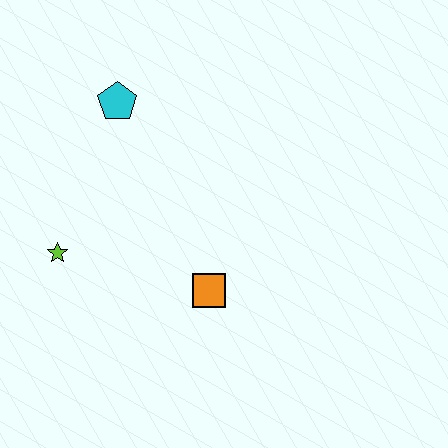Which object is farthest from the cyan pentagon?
The orange square is farthest from the cyan pentagon.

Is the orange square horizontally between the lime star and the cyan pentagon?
No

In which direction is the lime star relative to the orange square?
The lime star is to the left of the orange square.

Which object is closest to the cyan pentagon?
The lime star is closest to the cyan pentagon.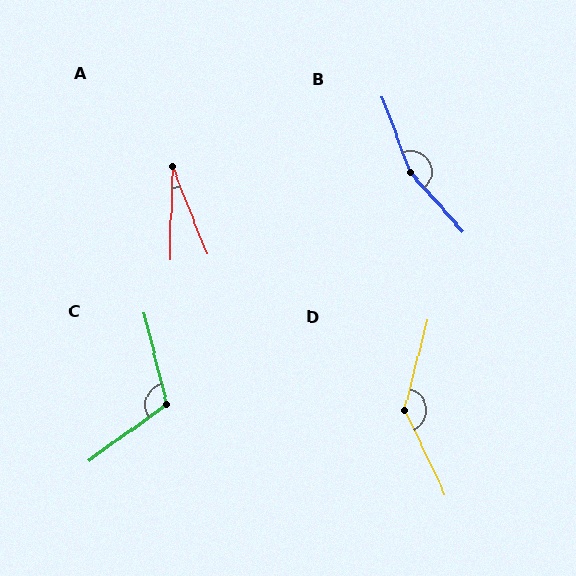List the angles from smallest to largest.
A (23°), C (112°), D (140°), B (158°).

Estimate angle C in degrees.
Approximately 112 degrees.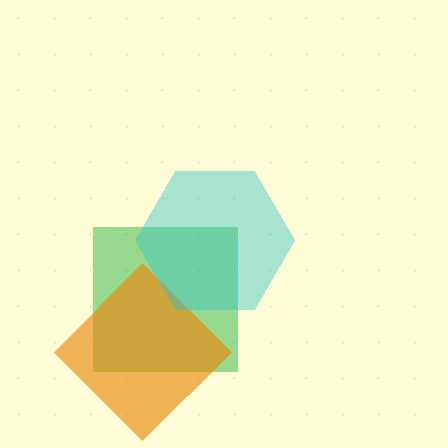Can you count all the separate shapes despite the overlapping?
Yes, there are 3 separate shapes.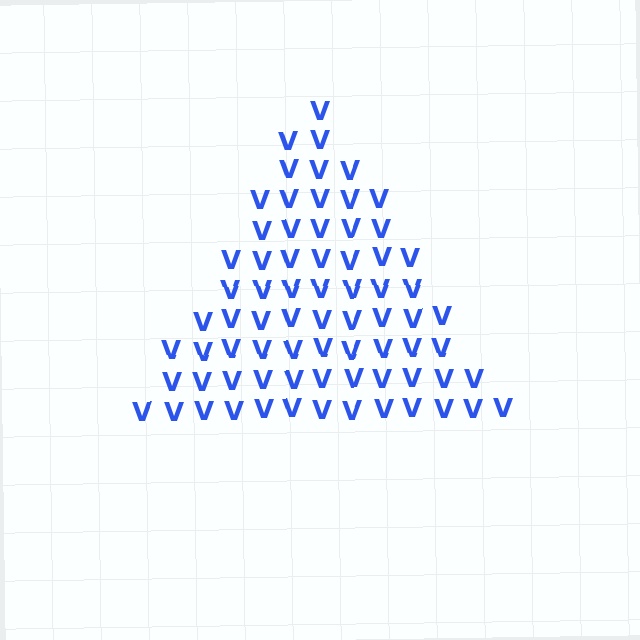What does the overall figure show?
The overall figure shows a triangle.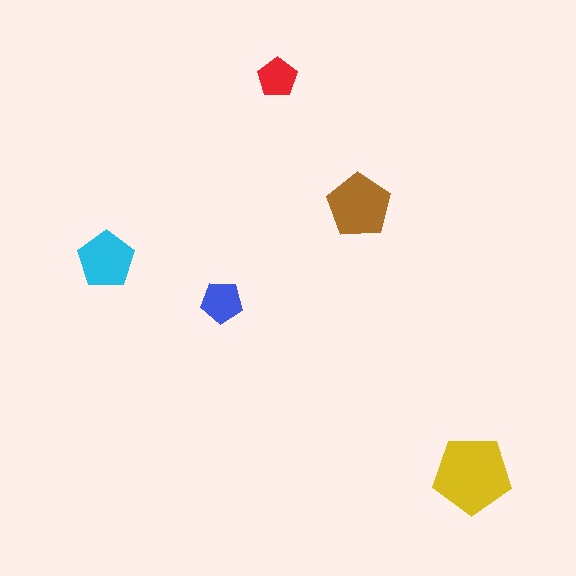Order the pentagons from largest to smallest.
the yellow one, the brown one, the cyan one, the blue one, the red one.